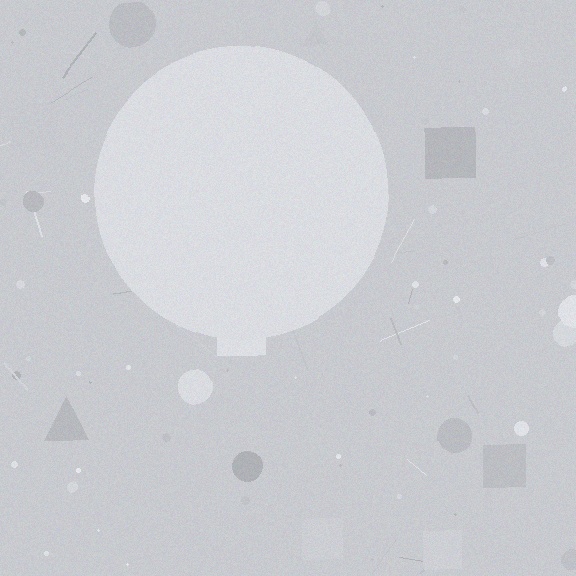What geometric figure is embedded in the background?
A circle is embedded in the background.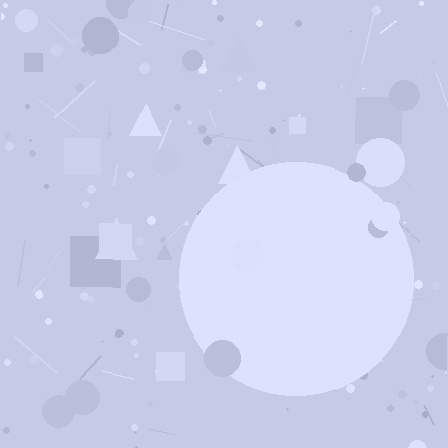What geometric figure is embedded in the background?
A circle is embedded in the background.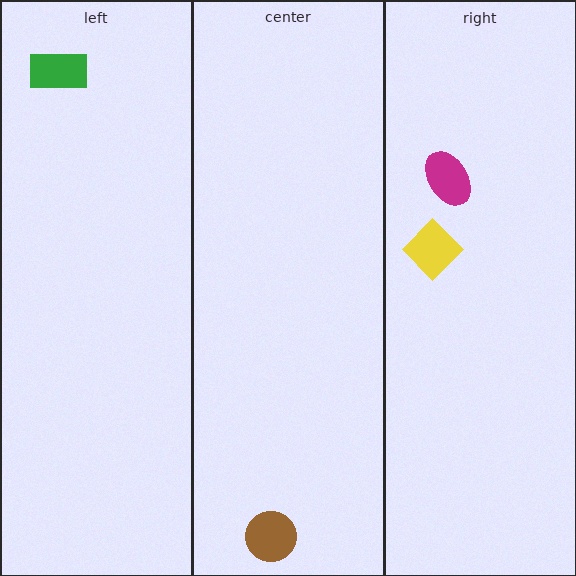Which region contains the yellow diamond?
The right region.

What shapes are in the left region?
The green rectangle.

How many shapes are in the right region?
2.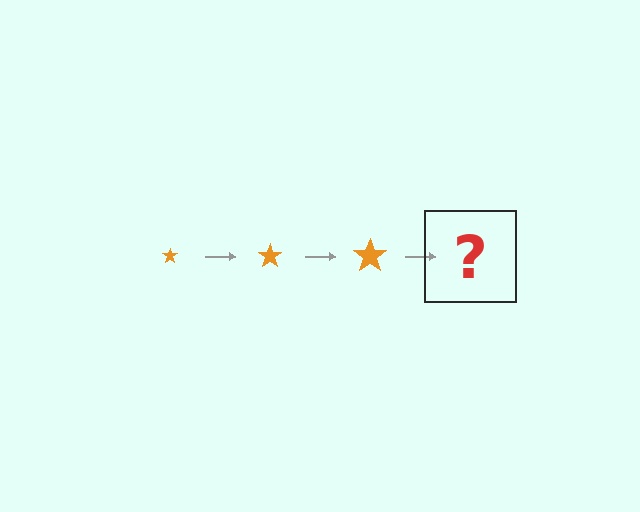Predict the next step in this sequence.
The next step is an orange star, larger than the previous one.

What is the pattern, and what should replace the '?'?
The pattern is that the star gets progressively larger each step. The '?' should be an orange star, larger than the previous one.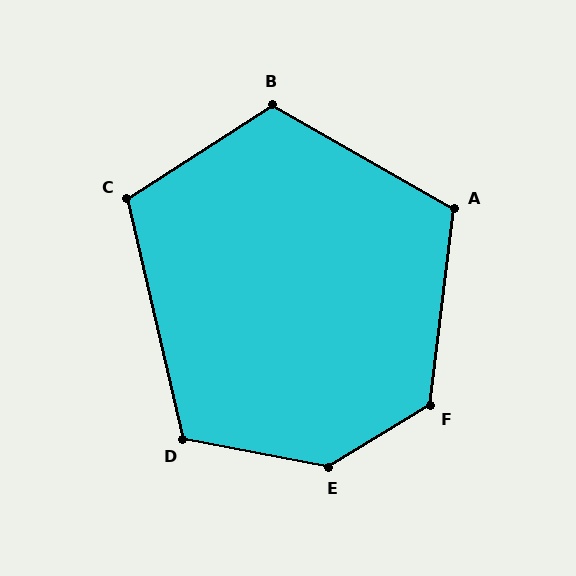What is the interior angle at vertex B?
Approximately 117 degrees (obtuse).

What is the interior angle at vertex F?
Approximately 128 degrees (obtuse).